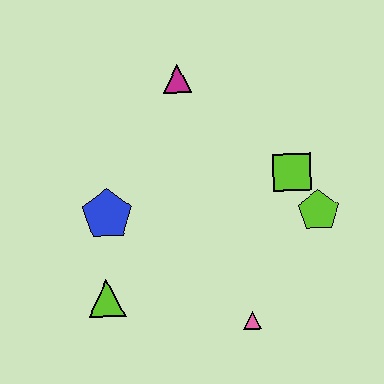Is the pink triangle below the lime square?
Yes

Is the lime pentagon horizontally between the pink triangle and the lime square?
No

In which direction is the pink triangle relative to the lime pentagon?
The pink triangle is below the lime pentagon.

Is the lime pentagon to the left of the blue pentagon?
No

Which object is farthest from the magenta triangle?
The pink triangle is farthest from the magenta triangle.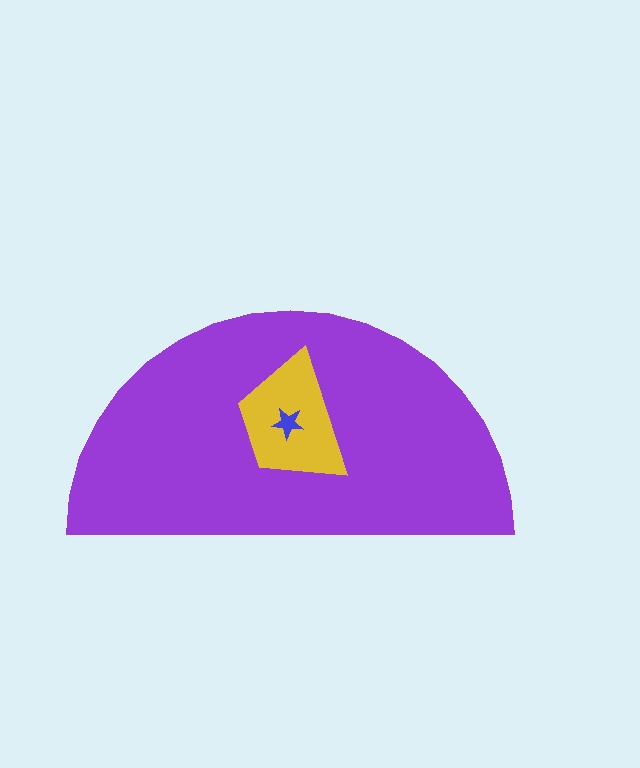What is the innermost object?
The blue star.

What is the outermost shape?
The purple semicircle.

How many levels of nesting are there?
3.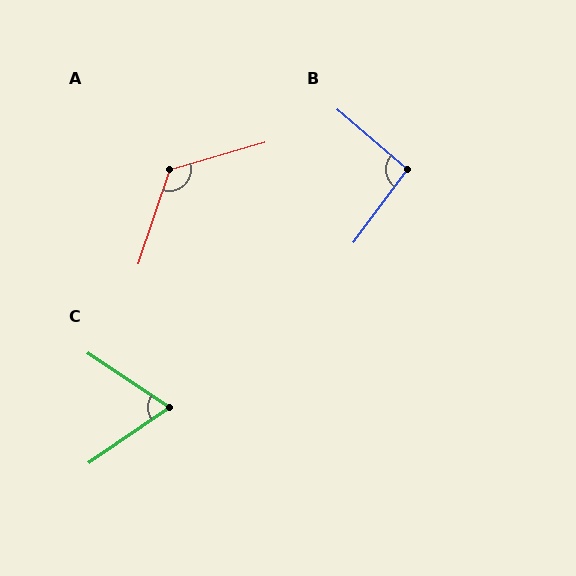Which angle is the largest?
A, at approximately 125 degrees.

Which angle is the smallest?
C, at approximately 68 degrees.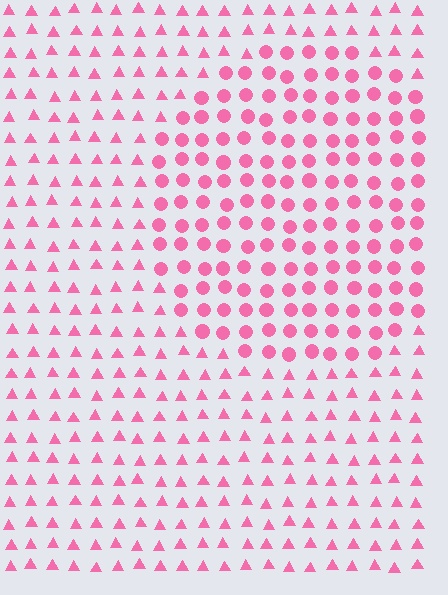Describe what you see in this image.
The image is filled with small pink elements arranged in a uniform grid. A circle-shaped region contains circles, while the surrounding area contains triangles. The boundary is defined purely by the change in element shape.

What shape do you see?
I see a circle.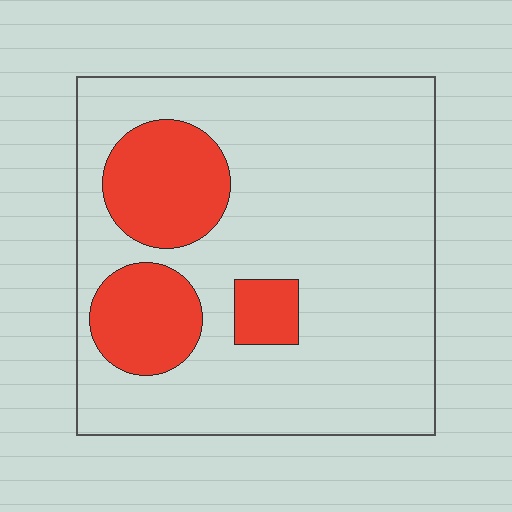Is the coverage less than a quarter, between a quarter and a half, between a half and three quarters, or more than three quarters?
Less than a quarter.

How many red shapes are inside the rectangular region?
3.